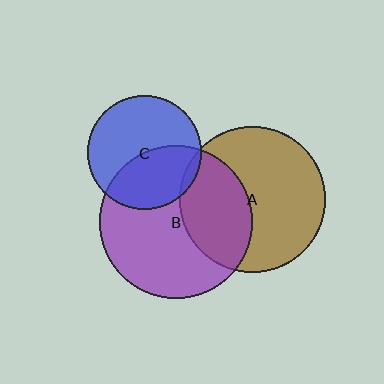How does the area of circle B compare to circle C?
Approximately 1.8 times.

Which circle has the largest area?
Circle B (purple).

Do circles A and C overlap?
Yes.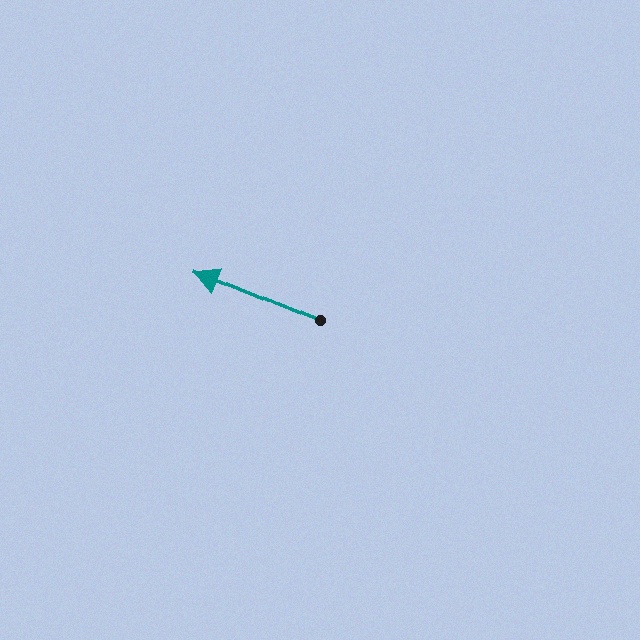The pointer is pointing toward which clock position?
Roughly 10 o'clock.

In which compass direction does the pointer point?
West.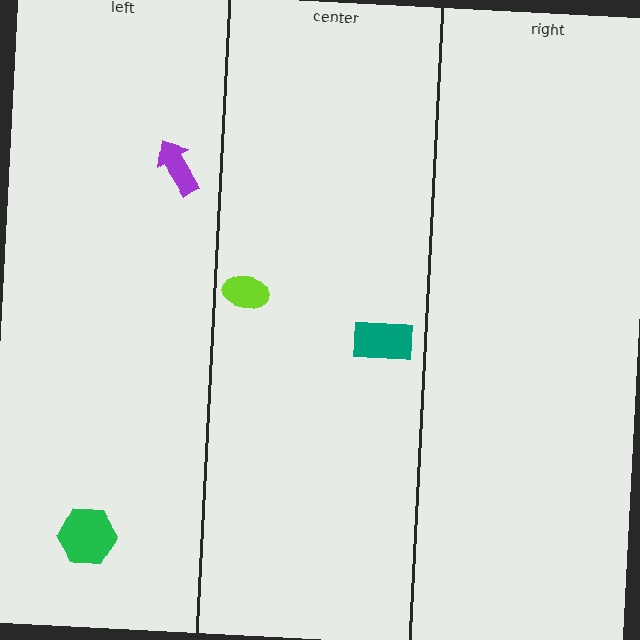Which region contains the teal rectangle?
The center region.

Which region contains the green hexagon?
The left region.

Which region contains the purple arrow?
The left region.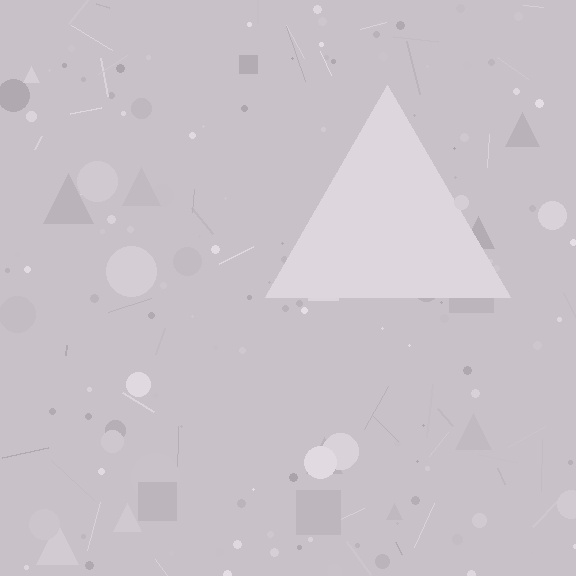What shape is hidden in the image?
A triangle is hidden in the image.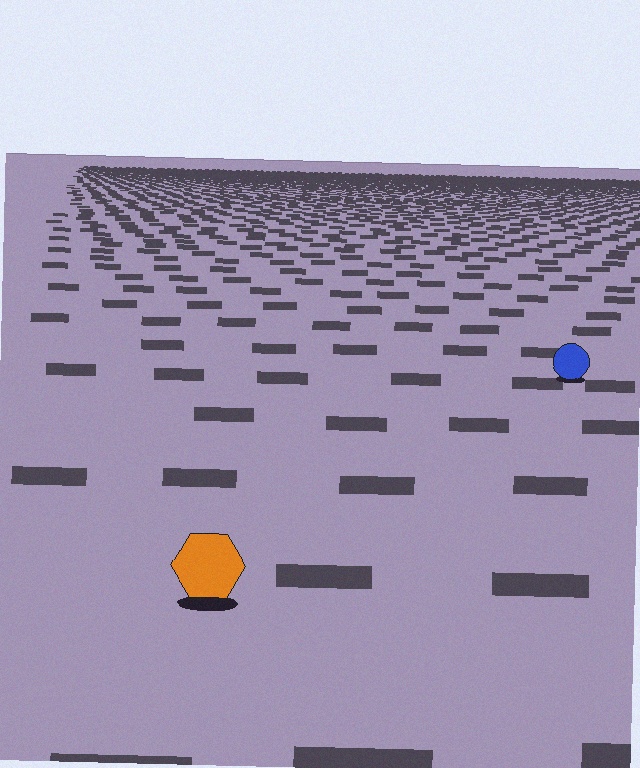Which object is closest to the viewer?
The orange hexagon is closest. The texture marks near it are larger and more spread out.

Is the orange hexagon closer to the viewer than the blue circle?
Yes. The orange hexagon is closer — you can tell from the texture gradient: the ground texture is coarser near it.